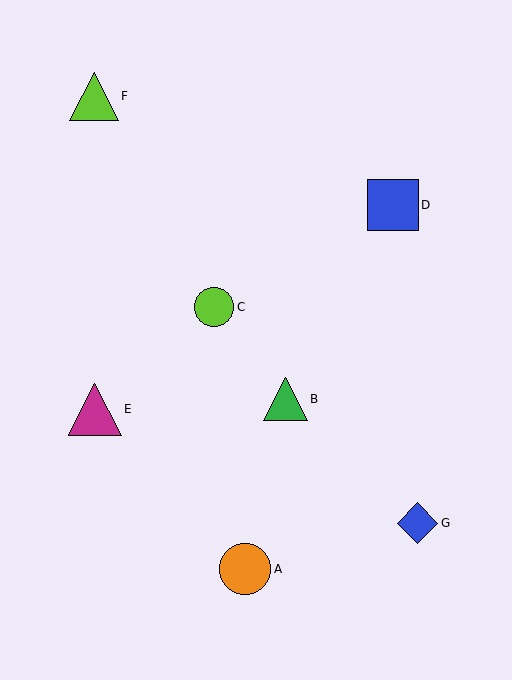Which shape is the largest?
The magenta triangle (labeled E) is the largest.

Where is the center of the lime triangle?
The center of the lime triangle is at (94, 96).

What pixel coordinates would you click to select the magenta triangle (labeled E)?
Click at (95, 409) to select the magenta triangle E.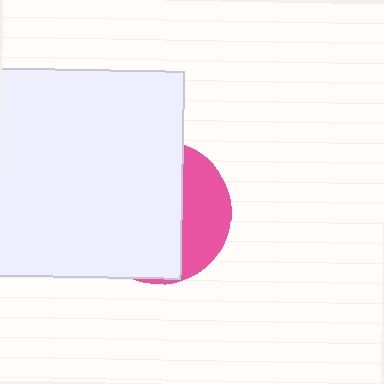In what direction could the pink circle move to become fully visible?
The pink circle could move right. That would shift it out from behind the white square entirely.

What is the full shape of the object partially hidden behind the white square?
The partially hidden object is a pink circle.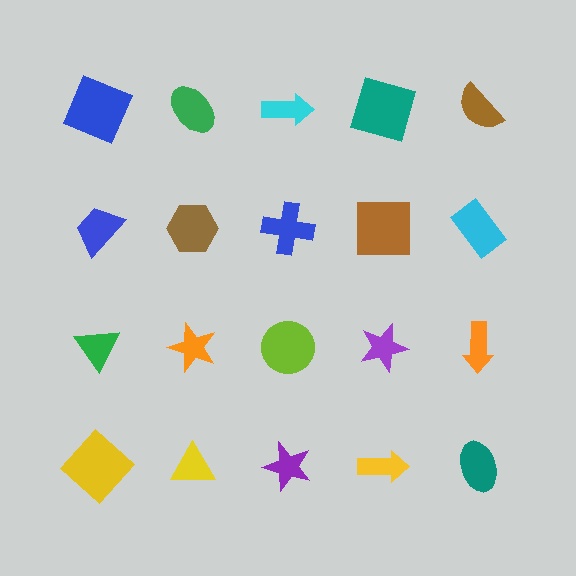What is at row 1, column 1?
A blue square.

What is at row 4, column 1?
A yellow diamond.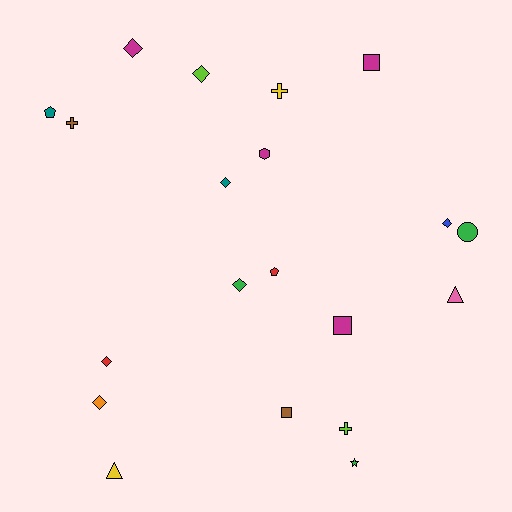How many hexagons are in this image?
There is 1 hexagon.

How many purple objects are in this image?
There are no purple objects.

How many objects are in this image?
There are 20 objects.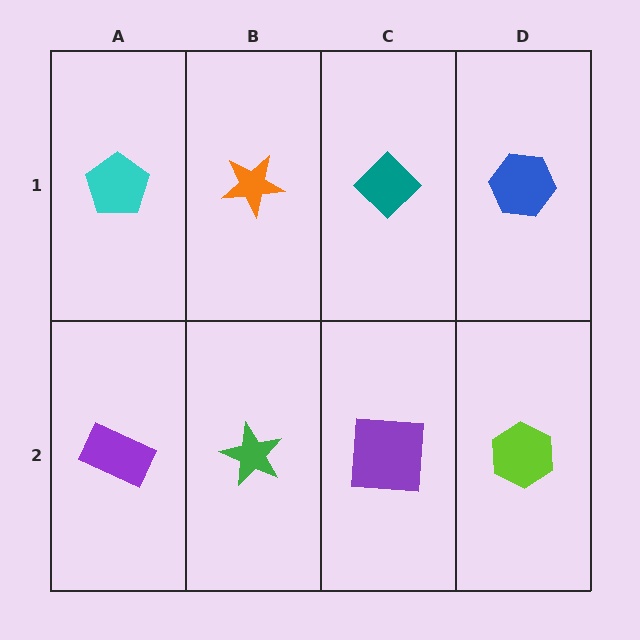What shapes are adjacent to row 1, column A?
A purple rectangle (row 2, column A), an orange star (row 1, column B).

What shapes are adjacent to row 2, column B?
An orange star (row 1, column B), a purple rectangle (row 2, column A), a purple square (row 2, column C).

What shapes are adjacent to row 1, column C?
A purple square (row 2, column C), an orange star (row 1, column B), a blue hexagon (row 1, column D).